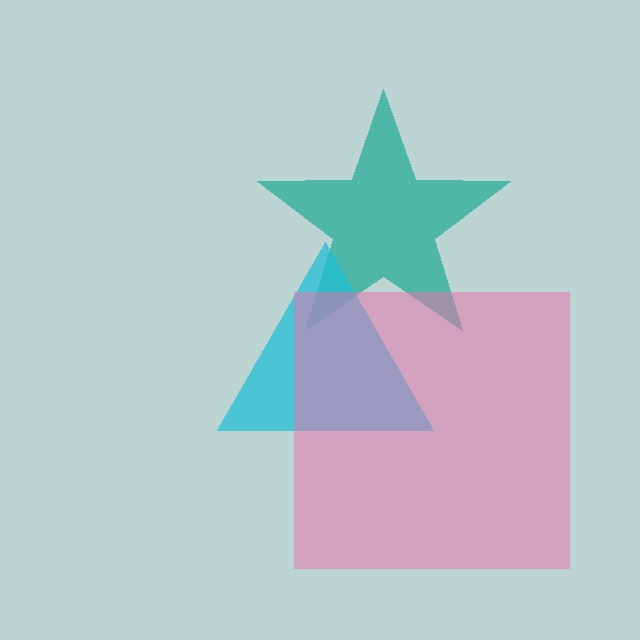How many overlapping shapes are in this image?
There are 3 overlapping shapes in the image.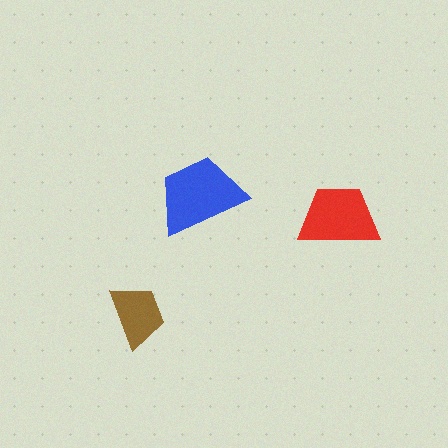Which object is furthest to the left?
The brown trapezoid is leftmost.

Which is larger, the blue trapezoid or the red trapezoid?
The blue one.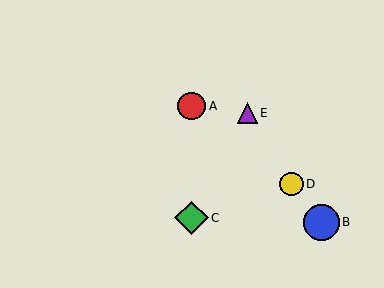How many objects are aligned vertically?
2 objects (A, C) are aligned vertically.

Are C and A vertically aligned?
Yes, both are at x≈192.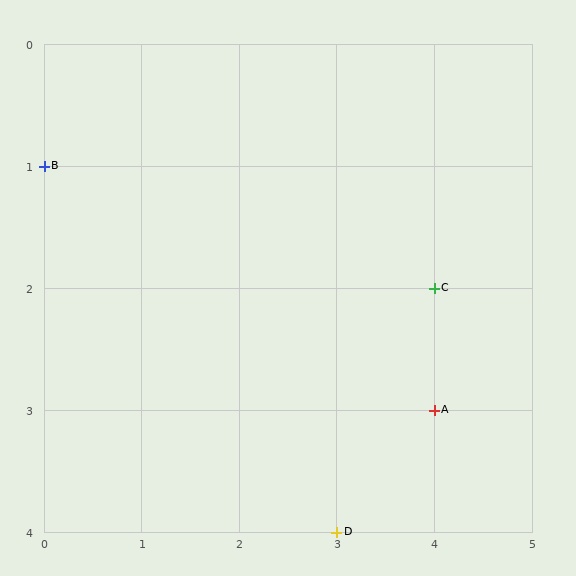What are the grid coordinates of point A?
Point A is at grid coordinates (4, 3).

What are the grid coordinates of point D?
Point D is at grid coordinates (3, 4).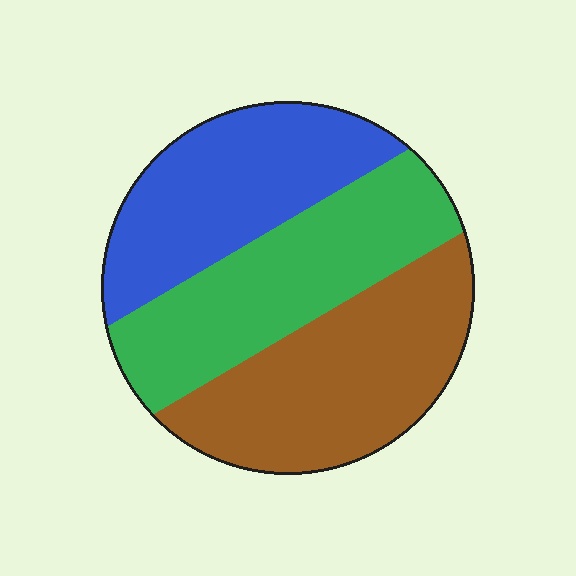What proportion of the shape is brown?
Brown takes up about three eighths (3/8) of the shape.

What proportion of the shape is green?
Green takes up about one third (1/3) of the shape.